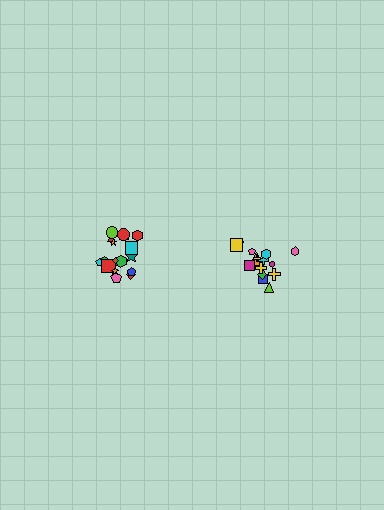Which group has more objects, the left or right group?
The left group.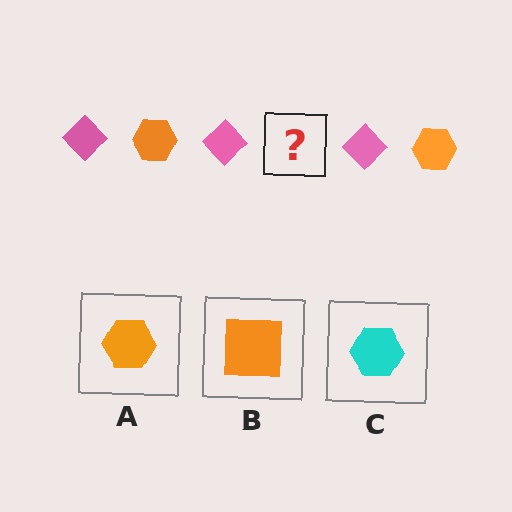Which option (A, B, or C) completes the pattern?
A.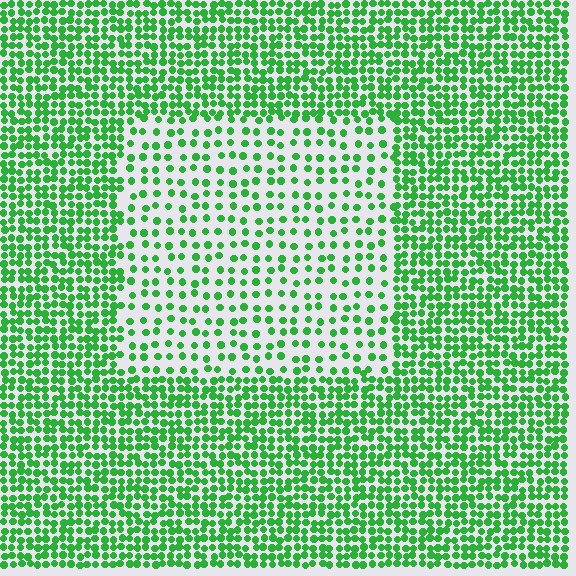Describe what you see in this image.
The image contains small green elements arranged at two different densities. A rectangle-shaped region is visible where the elements are less densely packed than the surrounding area.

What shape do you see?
I see a rectangle.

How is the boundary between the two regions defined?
The boundary is defined by a change in element density (approximately 2.3x ratio). All elements are the same color, size, and shape.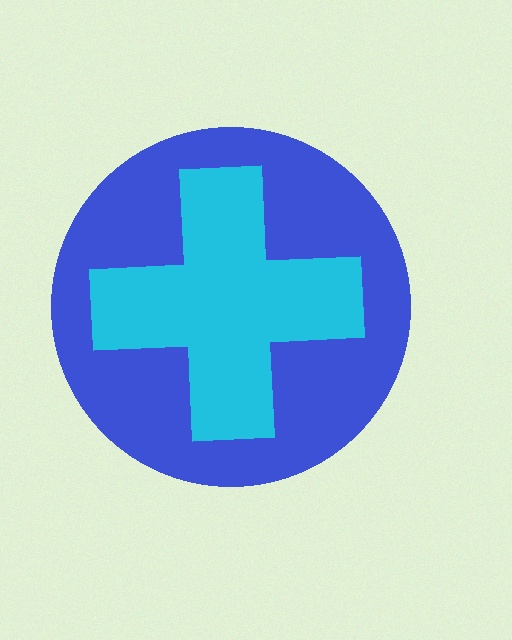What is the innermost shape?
The cyan cross.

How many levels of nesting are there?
2.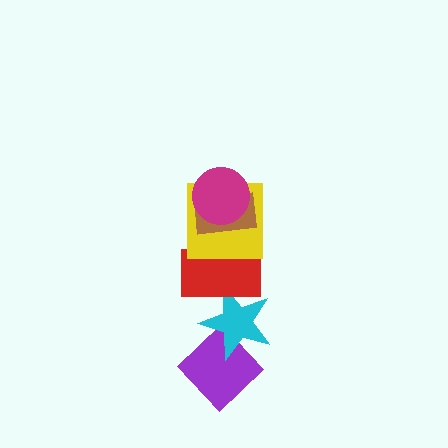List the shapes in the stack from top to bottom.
From top to bottom: the magenta circle, the brown rectangle, the yellow square, the red rectangle, the cyan star, the purple diamond.